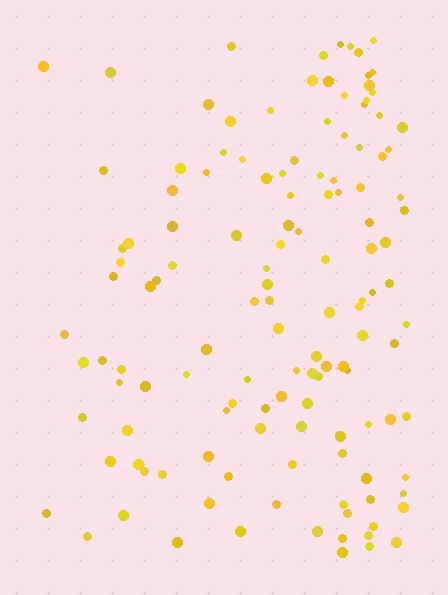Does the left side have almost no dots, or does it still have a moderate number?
Still a moderate number, just noticeably fewer than the right.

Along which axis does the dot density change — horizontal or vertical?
Horizontal.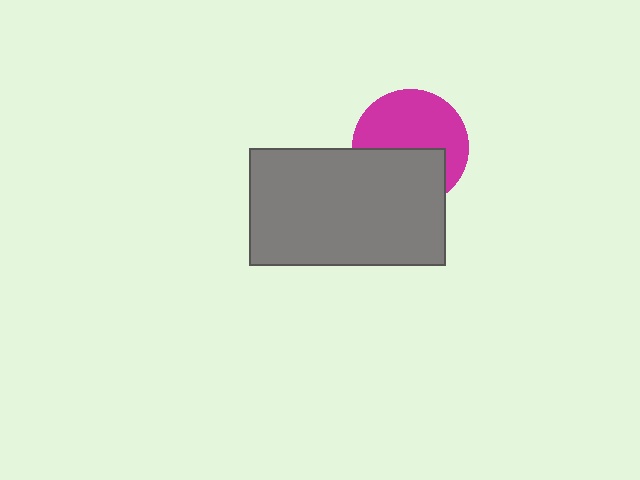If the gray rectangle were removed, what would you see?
You would see the complete magenta circle.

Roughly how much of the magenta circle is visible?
About half of it is visible (roughly 57%).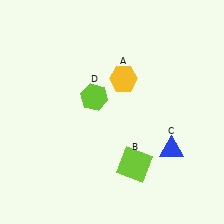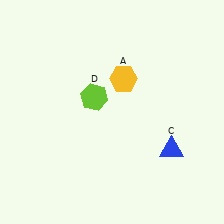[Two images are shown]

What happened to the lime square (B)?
The lime square (B) was removed in Image 2. It was in the bottom-right area of Image 1.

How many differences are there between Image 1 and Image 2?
There is 1 difference between the two images.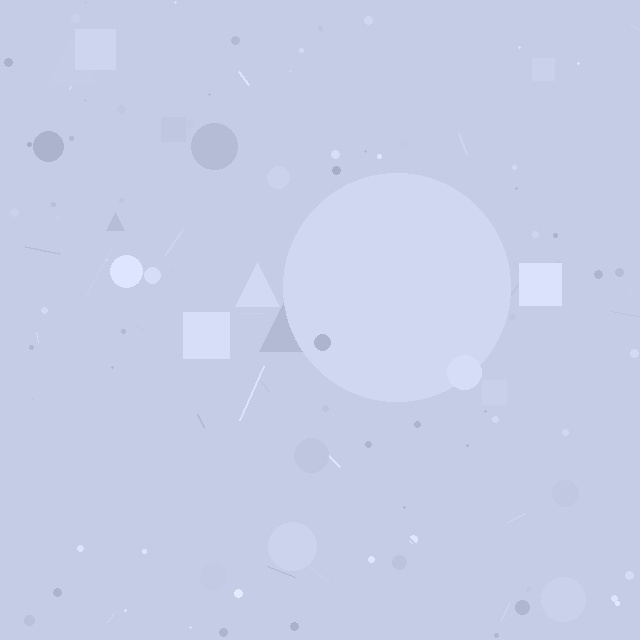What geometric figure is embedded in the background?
A circle is embedded in the background.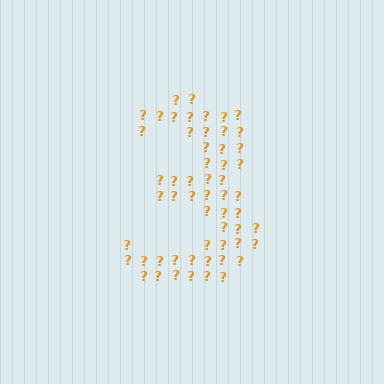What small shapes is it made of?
It is made of small question marks.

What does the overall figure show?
The overall figure shows the digit 3.